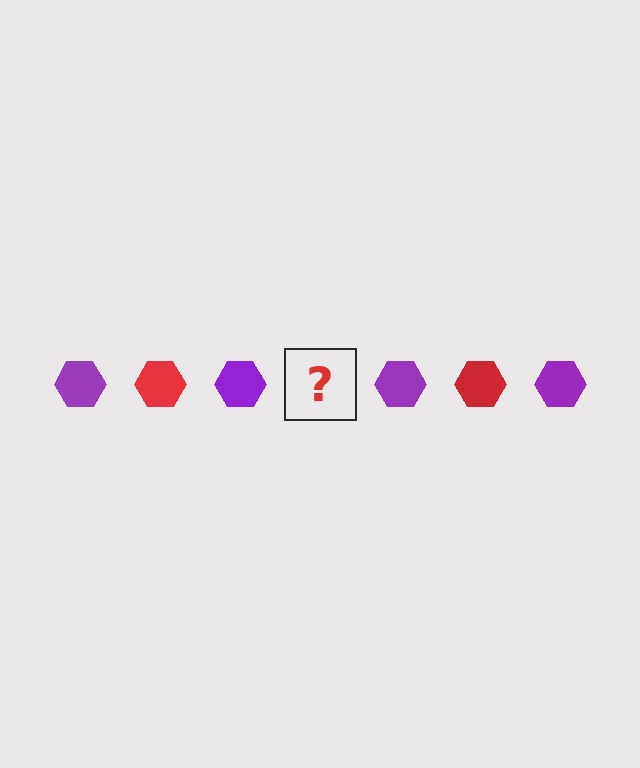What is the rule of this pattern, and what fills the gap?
The rule is that the pattern cycles through purple, red hexagons. The gap should be filled with a red hexagon.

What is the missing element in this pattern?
The missing element is a red hexagon.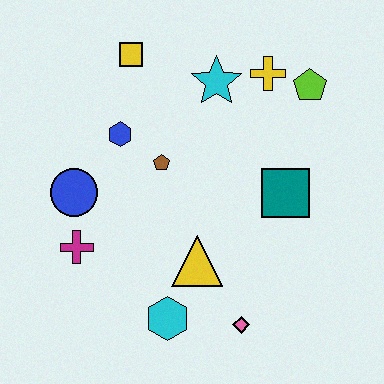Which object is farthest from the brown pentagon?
The pink diamond is farthest from the brown pentagon.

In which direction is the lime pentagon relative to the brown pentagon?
The lime pentagon is to the right of the brown pentagon.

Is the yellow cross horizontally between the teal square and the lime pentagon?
No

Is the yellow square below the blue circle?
No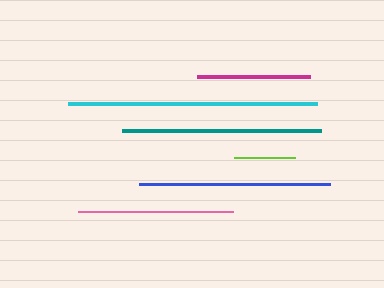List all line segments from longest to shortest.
From longest to shortest: cyan, teal, blue, pink, magenta, lime.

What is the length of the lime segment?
The lime segment is approximately 61 pixels long.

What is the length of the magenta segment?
The magenta segment is approximately 113 pixels long.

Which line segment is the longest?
The cyan line is the longest at approximately 249 pixels.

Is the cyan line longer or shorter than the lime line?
The cyan line is longer than the lime line.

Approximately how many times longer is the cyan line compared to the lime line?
The cyan line is approximately 4.1 times the length of the lime line.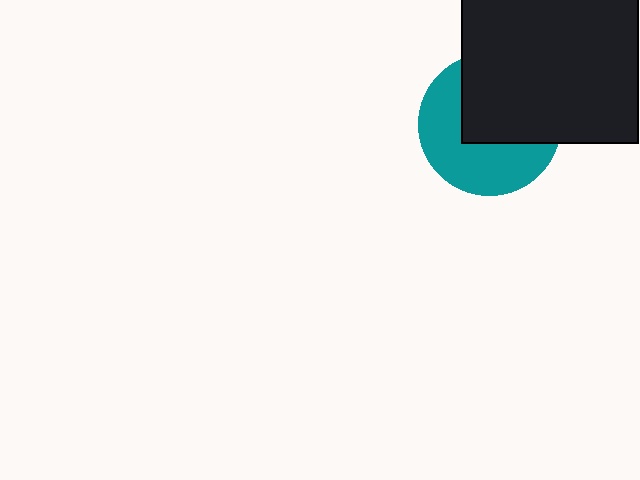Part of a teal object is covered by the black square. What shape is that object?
It is a circle.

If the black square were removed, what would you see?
You would see the complete teal circle.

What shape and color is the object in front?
The object in front is a black square.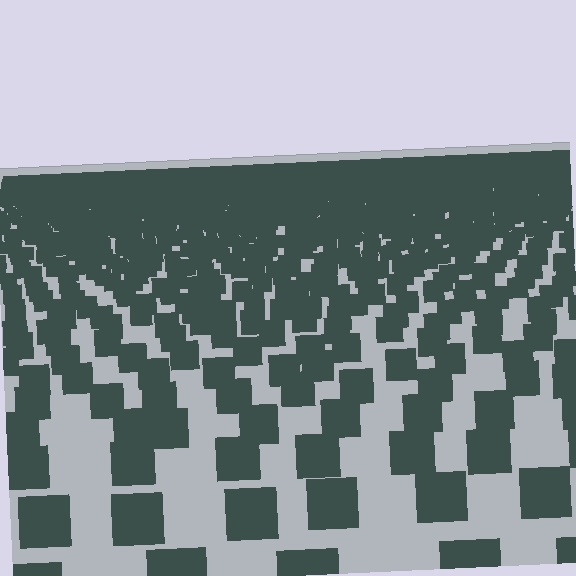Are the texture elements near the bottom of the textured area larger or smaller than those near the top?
Larger. Near the bottom, elements are closer to the viewer and appear at a bigger on-screen size.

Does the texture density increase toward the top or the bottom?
Density increases toward the top.